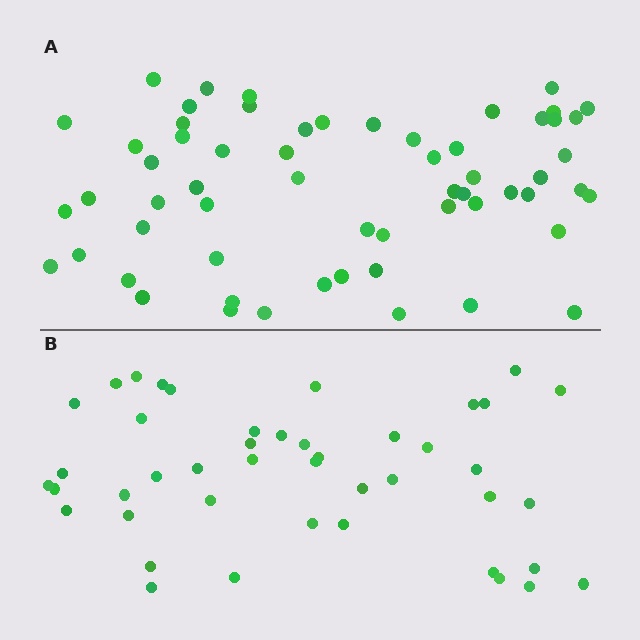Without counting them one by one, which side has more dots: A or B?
Region A (the top region) has more dots.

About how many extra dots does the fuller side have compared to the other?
Region A has approximately 15 more dots than region B.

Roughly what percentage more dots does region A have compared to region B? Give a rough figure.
About 35% more.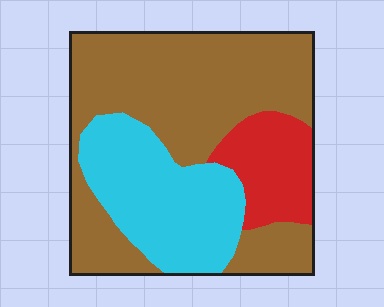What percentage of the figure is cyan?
Cyan covers roughly 30% of the figure.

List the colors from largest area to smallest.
From largest to smallest: brown, cyan, red.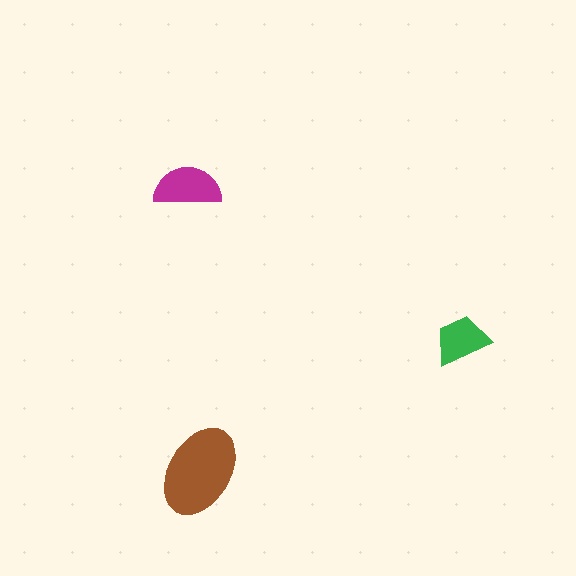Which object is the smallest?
The green trapezoid.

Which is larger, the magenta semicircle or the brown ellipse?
The brown ellipse.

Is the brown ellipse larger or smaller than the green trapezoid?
Larger.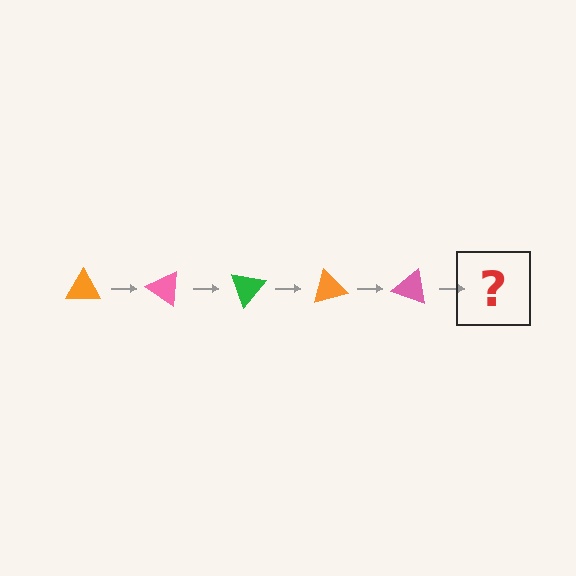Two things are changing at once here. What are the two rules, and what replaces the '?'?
The two rules are that it rotates 35 degrees each step and the color cycles through orange, pink, and green. The '?' should be a green triangle, rotated 175 degrees from the start.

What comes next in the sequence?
The next element should be a green triangle, rotated 175 degrees from the start.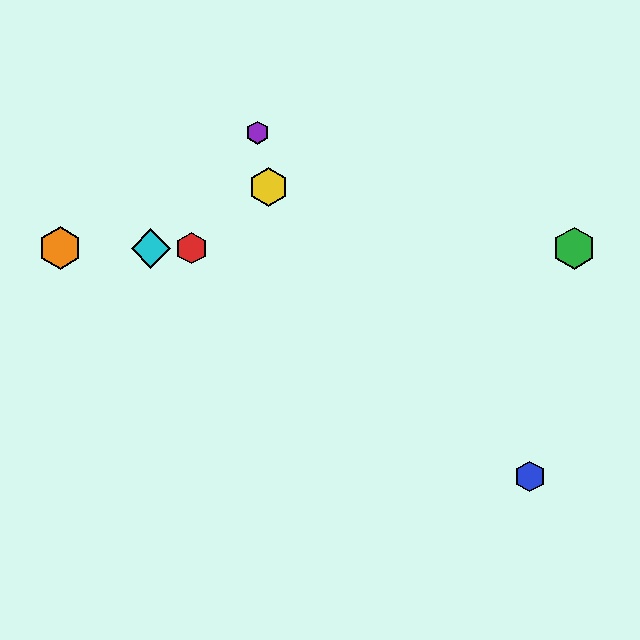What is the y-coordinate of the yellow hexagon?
The yellow hexagon is at y≈187.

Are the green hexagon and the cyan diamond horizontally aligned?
Yes, both are at y≈248.